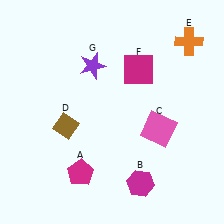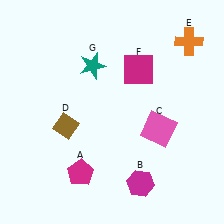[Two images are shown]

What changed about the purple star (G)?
In Image 1, G is purple. In Image 2, it changed to teal.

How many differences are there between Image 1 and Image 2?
There is 1 difference between the two images.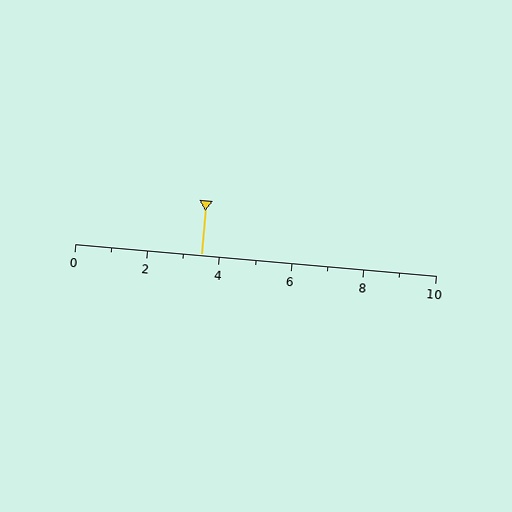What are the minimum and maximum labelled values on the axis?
The axis runs from 0 to 10.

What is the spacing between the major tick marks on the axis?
The major ticks are spaced 2 apart.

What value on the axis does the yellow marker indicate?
The marker indicates approximately 3.5.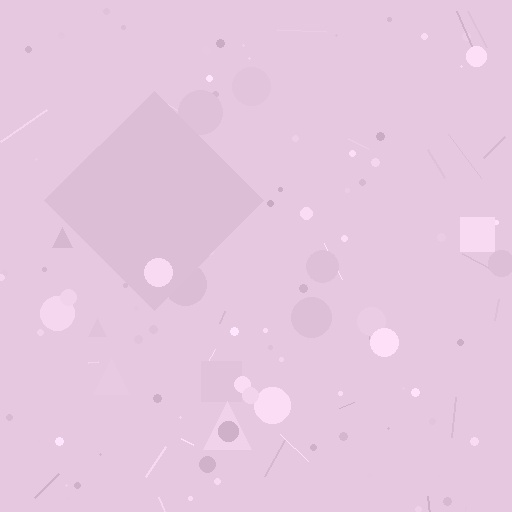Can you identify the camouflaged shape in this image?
The camouflaged shape is a diamond.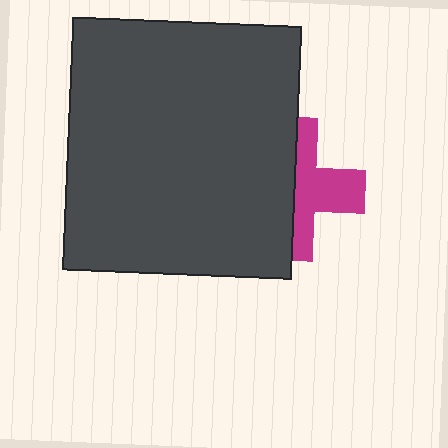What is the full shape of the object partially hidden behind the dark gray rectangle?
The partially hidden object is a magenta cross.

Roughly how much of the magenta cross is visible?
About half of it is visible (roughly 47%).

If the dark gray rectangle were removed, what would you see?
You would see the complete magenta cross.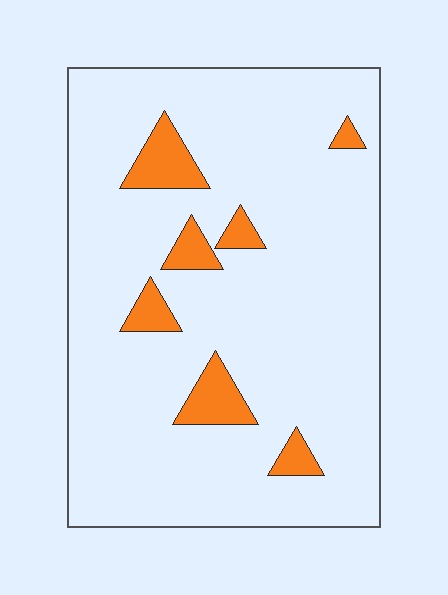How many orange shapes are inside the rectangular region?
7.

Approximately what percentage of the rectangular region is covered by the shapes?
Approximately 10%.